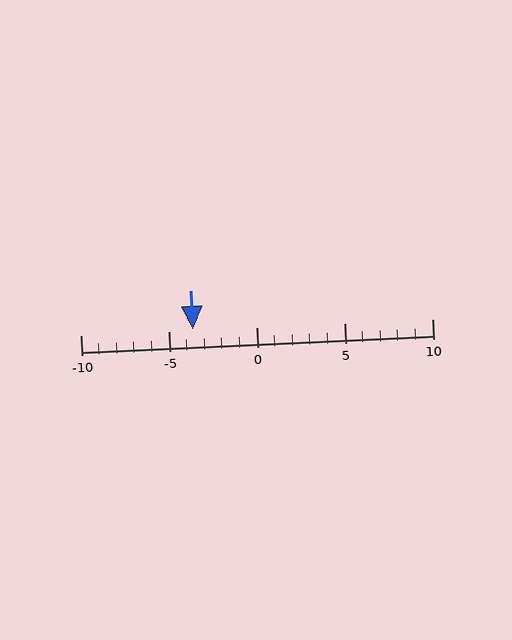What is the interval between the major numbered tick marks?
The major tick marks are spaced 5 units apart.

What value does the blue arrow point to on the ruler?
The blue arrow points to approximately -4.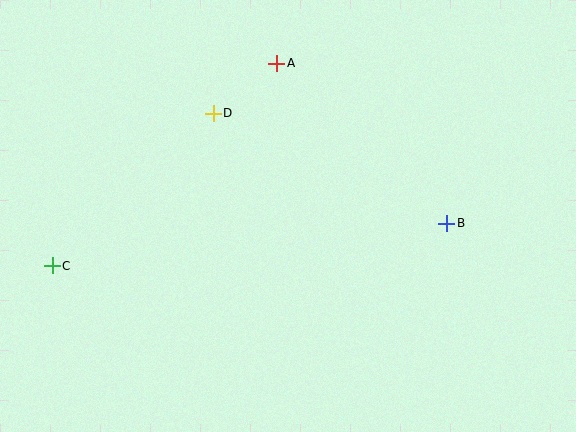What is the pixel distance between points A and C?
The distance between A and C is 302 pixels.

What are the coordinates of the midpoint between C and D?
The midpoint between C and D is at (133, 190).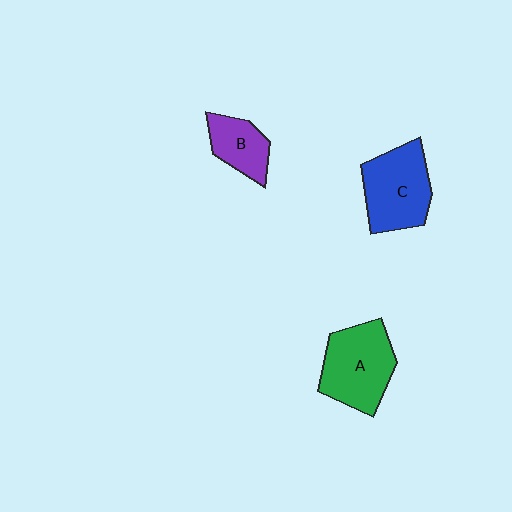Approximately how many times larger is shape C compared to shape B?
Approximately 1.7 times.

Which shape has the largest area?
Shape A (green).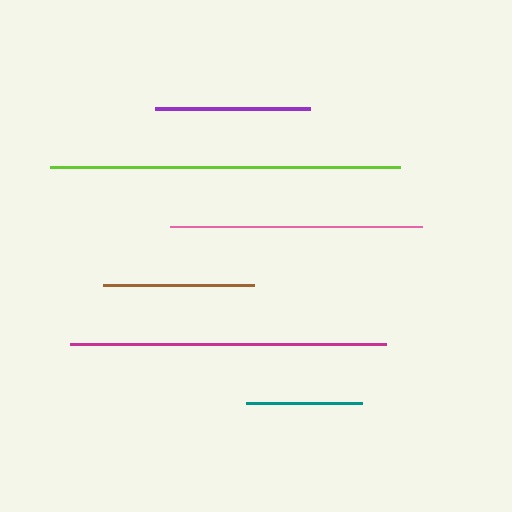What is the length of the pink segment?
The pink segment is approximately 252 pixels long.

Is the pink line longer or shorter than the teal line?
The pink line is longer than the teal line.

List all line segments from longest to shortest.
From longest to shortest: lime, magenta, pink, purple, brown, teal.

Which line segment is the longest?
The lime line is the longest at approximately 350 pixels.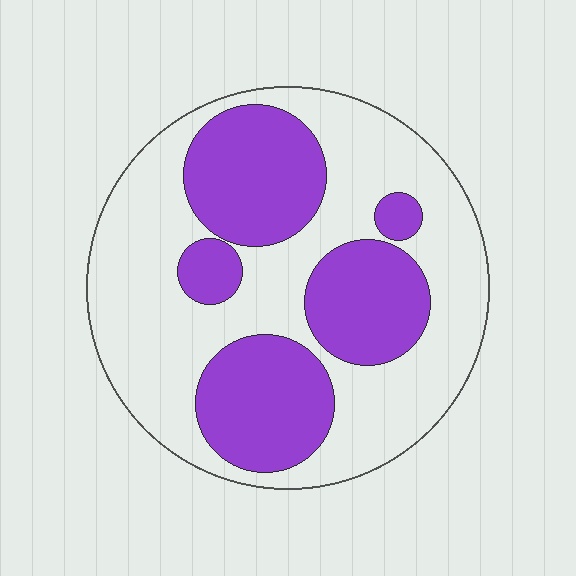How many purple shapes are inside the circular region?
5.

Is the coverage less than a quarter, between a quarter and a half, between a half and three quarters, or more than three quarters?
Between a quarter and a half.